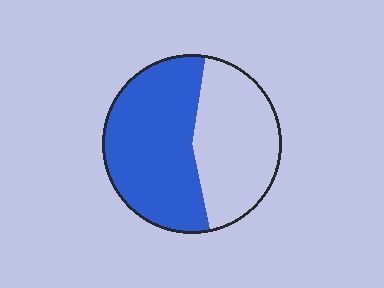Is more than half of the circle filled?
Yes.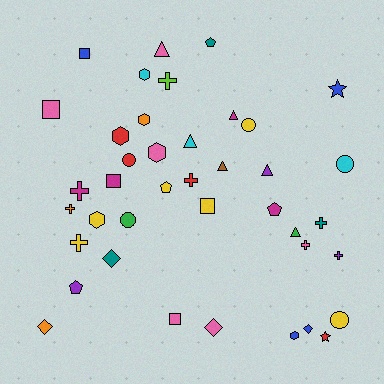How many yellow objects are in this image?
There are 6 yellow objects.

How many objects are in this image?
There are 40 objects.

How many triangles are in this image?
There are 6 triangles.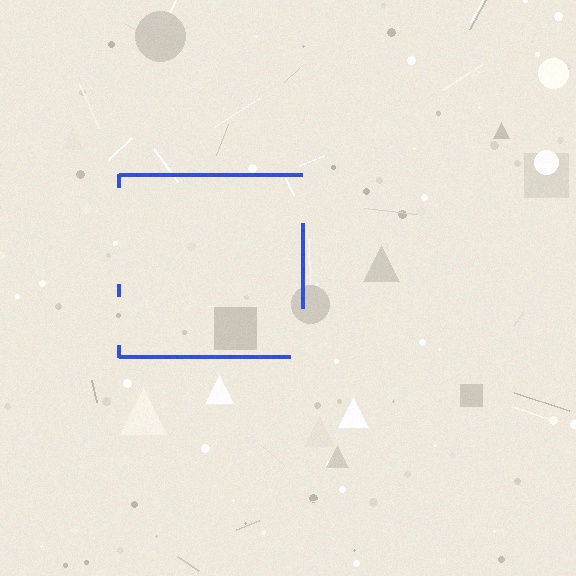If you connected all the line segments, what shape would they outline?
They would outline a square.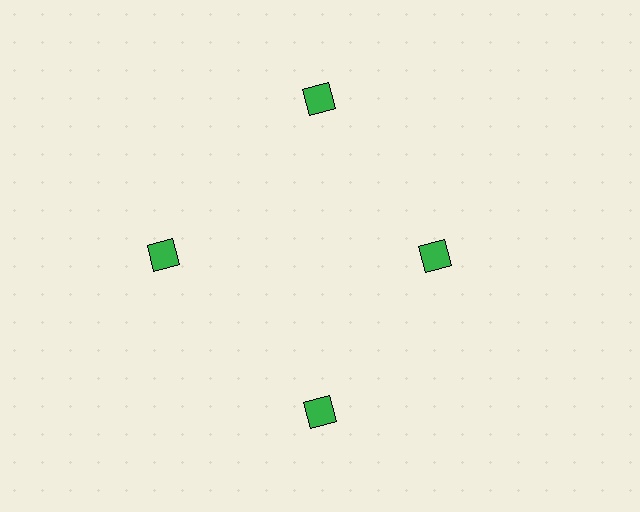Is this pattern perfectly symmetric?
No. The 4 green diamonds are arranged in a ring, but one element near the 3 o'clock position is pulled inward toward the center, breaking the 4-fold rotational symmetry.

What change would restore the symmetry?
The symmetry would be restored by moving it outward, back onto the ring so that all 4 diamonds sit at equal angles and equal distance from the center.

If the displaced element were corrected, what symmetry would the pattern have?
It would have 4-fold rotational symmetry — the pattern would map onto itself every 90 degrees.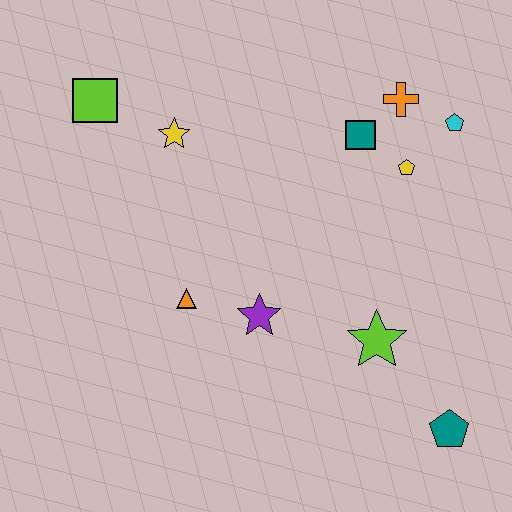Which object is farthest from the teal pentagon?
The lime square is farthest from the teal pentagon.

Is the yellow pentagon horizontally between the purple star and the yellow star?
No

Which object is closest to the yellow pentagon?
The teal square is closest to the yellow pentagon.